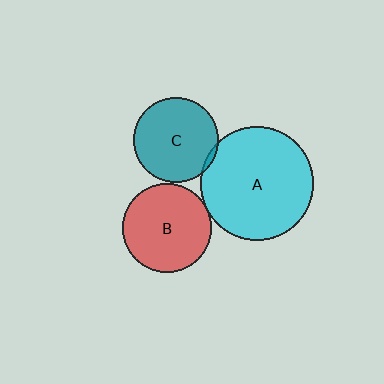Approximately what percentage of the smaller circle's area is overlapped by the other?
Approximately 5%.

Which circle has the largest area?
Circle A (cyan).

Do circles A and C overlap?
Yes.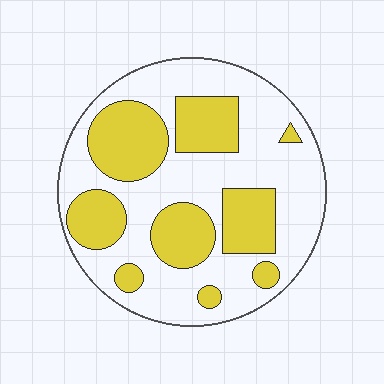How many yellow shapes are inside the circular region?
9.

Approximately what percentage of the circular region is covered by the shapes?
Approximately 35%.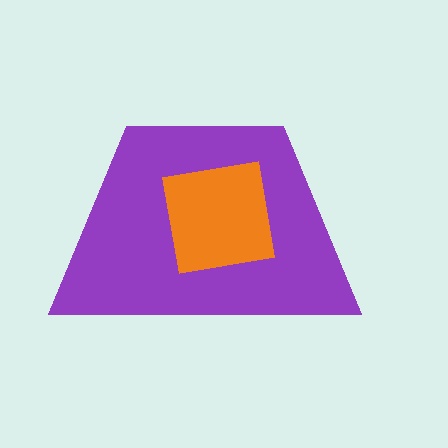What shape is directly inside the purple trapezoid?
The orange square.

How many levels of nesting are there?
2.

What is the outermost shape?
The purple trapezoid.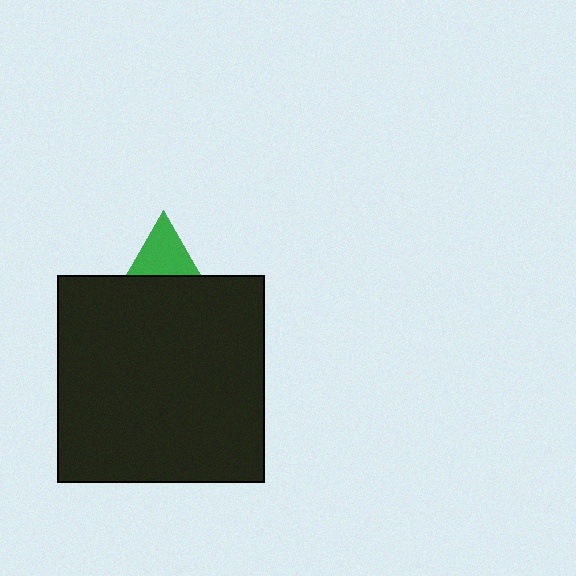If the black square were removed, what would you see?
You would see the complete green triangle.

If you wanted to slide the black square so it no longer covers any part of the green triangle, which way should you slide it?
Slide it down — that is the most direct way to separate the two shapes.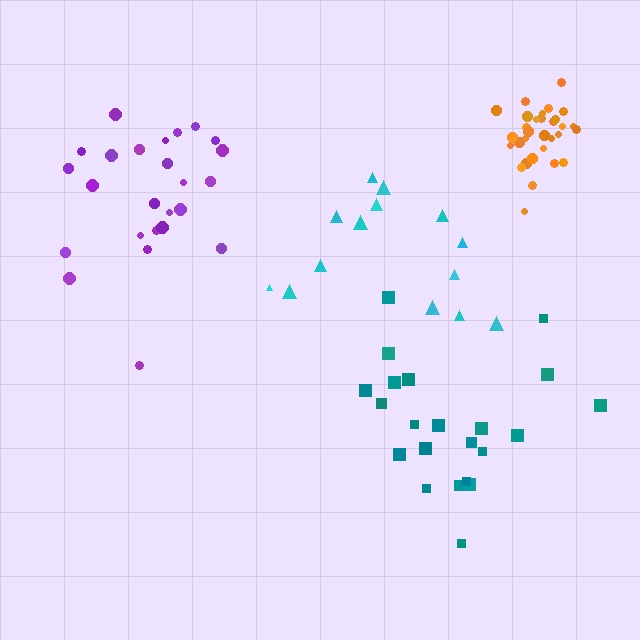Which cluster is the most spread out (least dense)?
Cyan.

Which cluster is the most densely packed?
Orange.